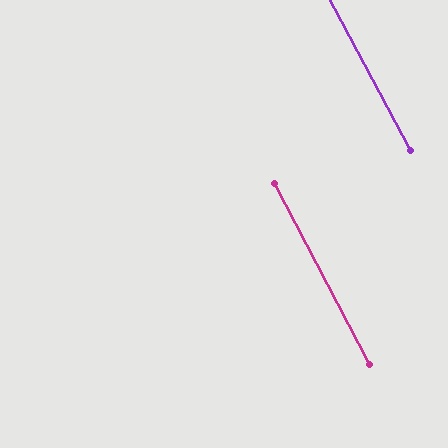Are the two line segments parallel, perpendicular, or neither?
Parallel — their directions differ by only 0.6°.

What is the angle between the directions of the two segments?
Approximately 1 degree.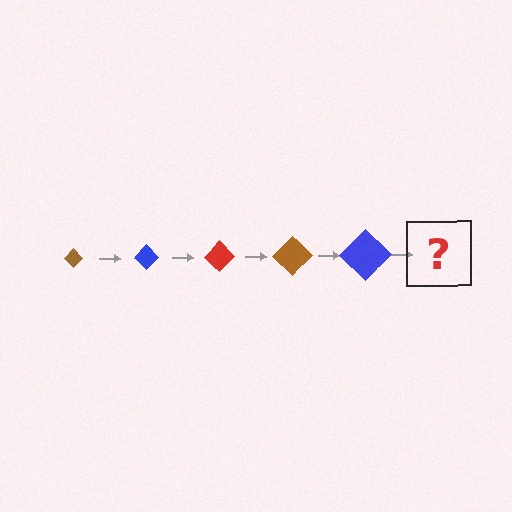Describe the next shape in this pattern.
It should be a red diamond, larger than the previous one.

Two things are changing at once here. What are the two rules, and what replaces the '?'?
The two rules are that the diamond grows larger each step and the color cycles through brown, blue, and red. The '?' should be a red diamond, larger than the previous one.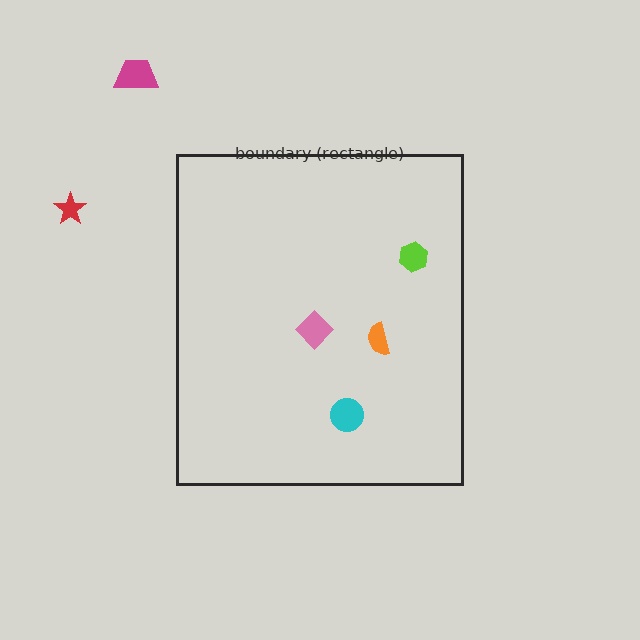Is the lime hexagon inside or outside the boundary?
Inside.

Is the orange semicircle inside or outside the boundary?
Inside.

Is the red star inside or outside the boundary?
Outside.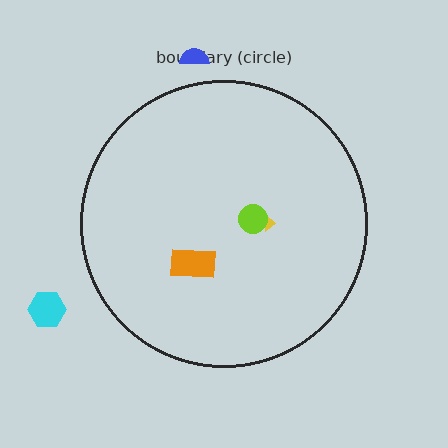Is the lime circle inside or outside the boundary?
Inside.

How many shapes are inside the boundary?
3 inside, 2 outside.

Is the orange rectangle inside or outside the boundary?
Inside.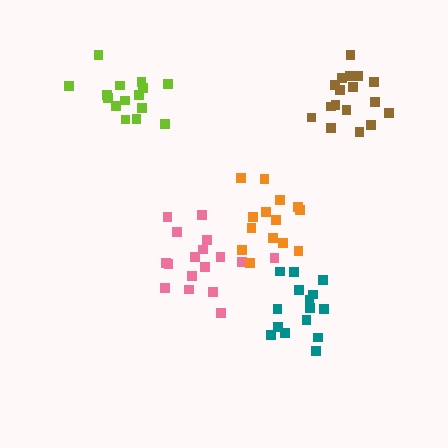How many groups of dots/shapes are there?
There are 5 groups.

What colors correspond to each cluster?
The clusters are colored: lime, pink, orange, brown, teal.